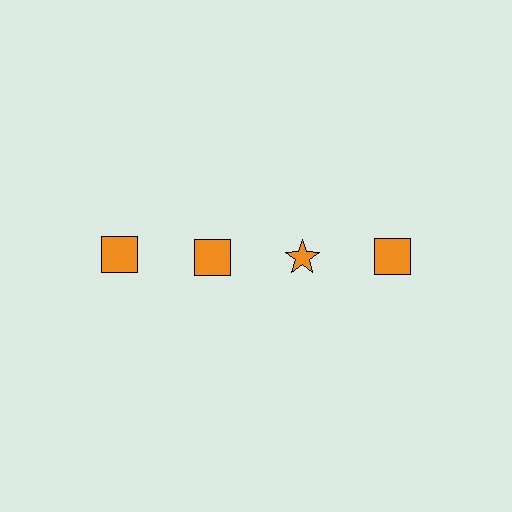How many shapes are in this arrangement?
There are 4 shapes arranged in a grid pattern.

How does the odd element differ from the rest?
It has a different shape: star instead of square.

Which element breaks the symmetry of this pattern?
The orange star in the top row, center column breaks the symmetry. All other shapes are orange squares.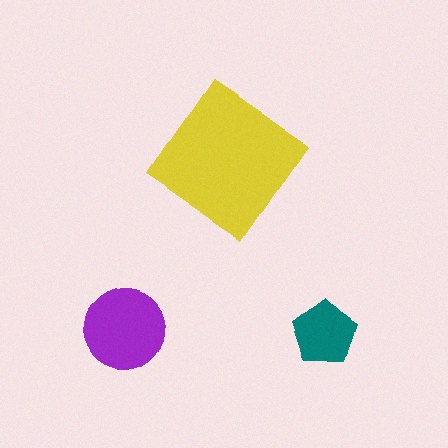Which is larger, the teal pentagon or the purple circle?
The purple circle.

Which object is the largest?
The yellow diamond.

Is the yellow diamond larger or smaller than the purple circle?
Larger.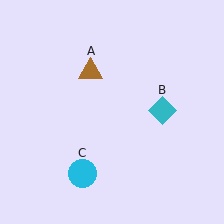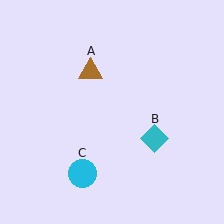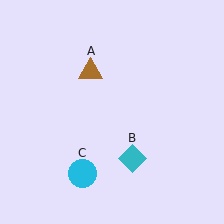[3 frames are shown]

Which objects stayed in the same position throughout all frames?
Brown triangle (object A) and cyan circle (object C) remained stationary.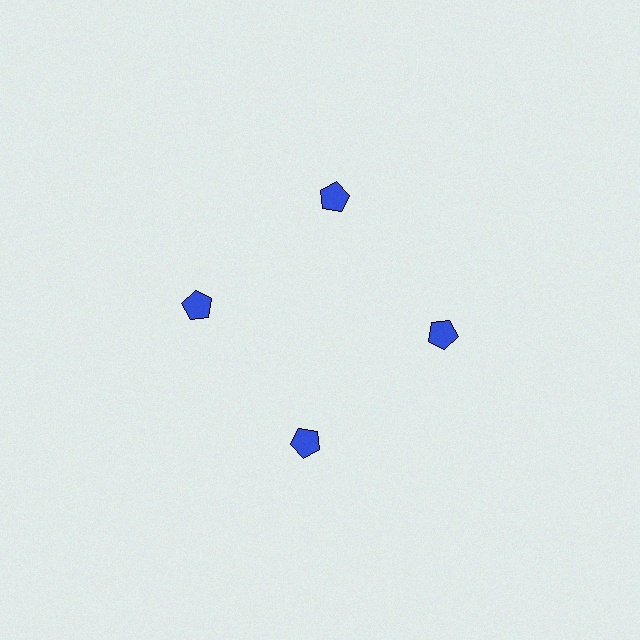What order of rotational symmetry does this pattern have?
This pattern has 4-fold rotational symmetry.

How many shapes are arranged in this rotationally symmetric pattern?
There are 4 shapes, arranged in 4 groups of 1.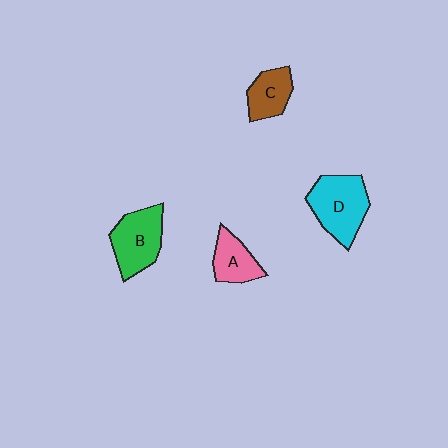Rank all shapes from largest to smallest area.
From largest to smallest: D (cyan), B (green), A (pink), C (brown).